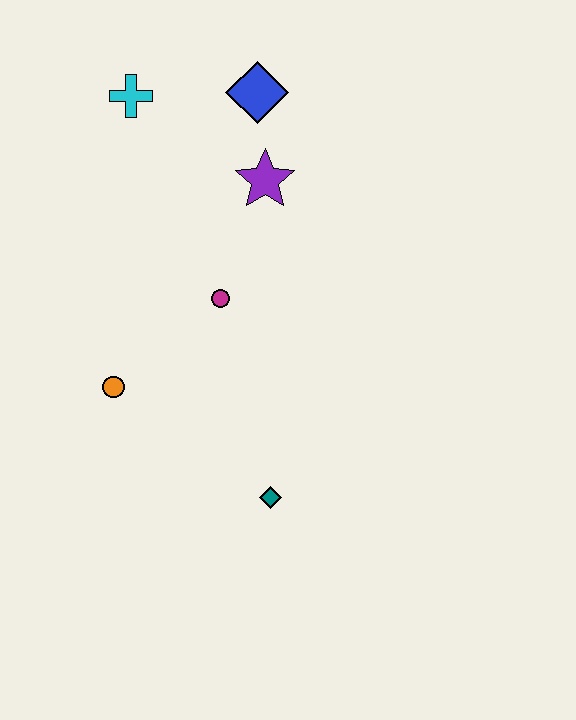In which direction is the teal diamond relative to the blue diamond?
The teal diamond is below the blue diamond.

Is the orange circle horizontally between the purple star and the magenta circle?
No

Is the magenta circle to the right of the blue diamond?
No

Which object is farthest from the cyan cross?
The teal diamond is farthest from the cyan cross.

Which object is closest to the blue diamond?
The purple star is closest to the blue diamond.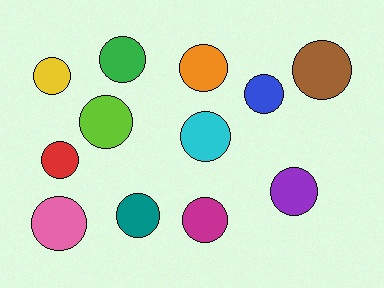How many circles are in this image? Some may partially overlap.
There are 12 circles.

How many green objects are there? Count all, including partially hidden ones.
There is 1 green object.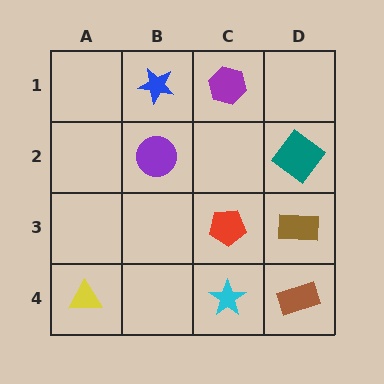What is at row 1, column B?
A blue star.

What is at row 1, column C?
A purple hexagon.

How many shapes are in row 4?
3 shapes.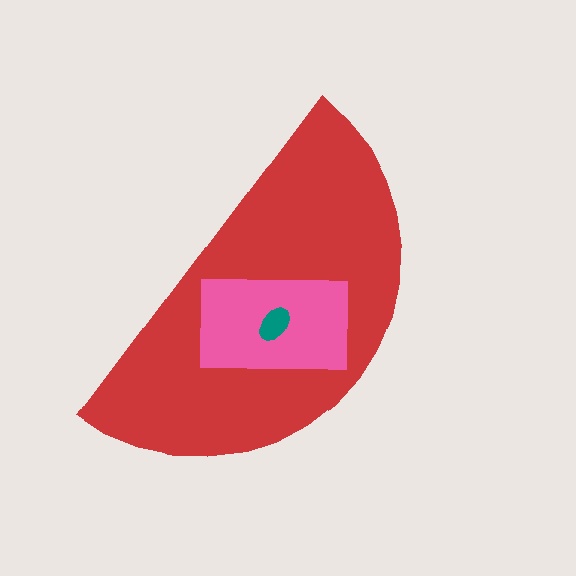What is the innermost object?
The teal ellipse.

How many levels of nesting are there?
3.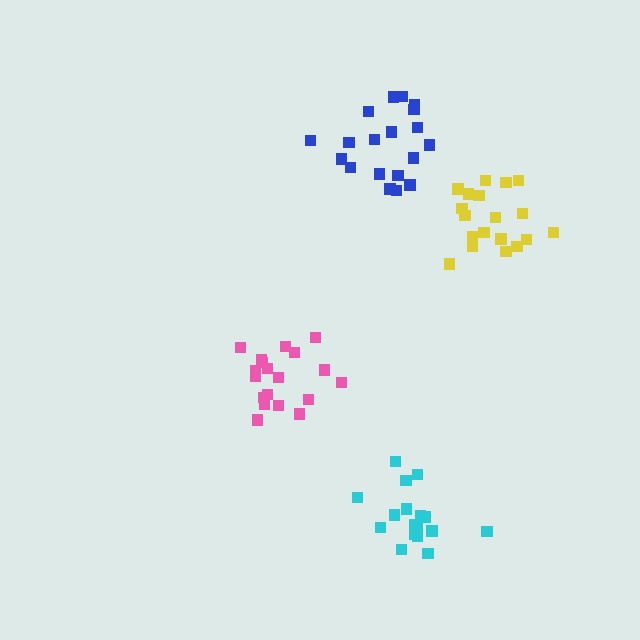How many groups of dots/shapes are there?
There are 4 groups.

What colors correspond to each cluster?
The clusters are colored: pink, yellow, blue, cyan.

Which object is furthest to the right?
The yellow cluster is rightmost.